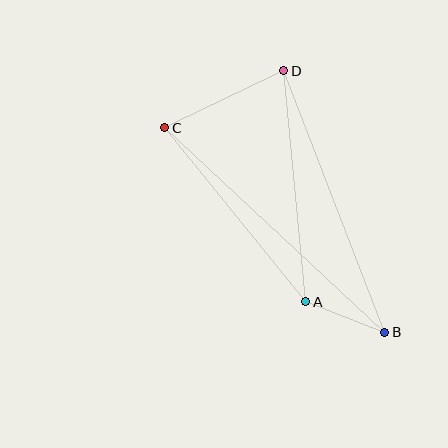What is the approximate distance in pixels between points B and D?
The distance between B and D is approximately 280 pixels.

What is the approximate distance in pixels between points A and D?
The distance between A and D is approximately 232 pixels.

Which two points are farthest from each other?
Points B and C are farthest from each other.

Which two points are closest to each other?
Points A and B are closest to each other.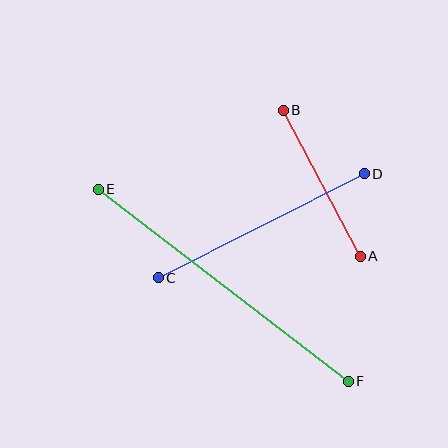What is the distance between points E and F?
The distance is approximately 315 pixels.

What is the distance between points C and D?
The distance is approximately 231 pixels.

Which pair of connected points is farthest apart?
Points E and F are farthest apart.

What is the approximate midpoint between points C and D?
The midpoint is at approximately (261, 226) pixels.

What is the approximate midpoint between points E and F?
The midpoint is at approximately (223, 285) pixels.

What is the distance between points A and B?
The distance is approximately 165 pixels.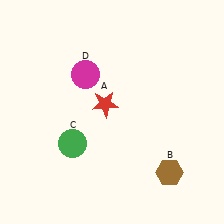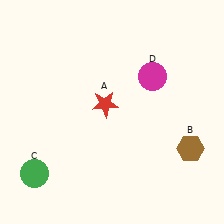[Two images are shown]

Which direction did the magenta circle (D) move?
The magenta circle (D) moved right.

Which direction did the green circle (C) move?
The green circle (C) moved left.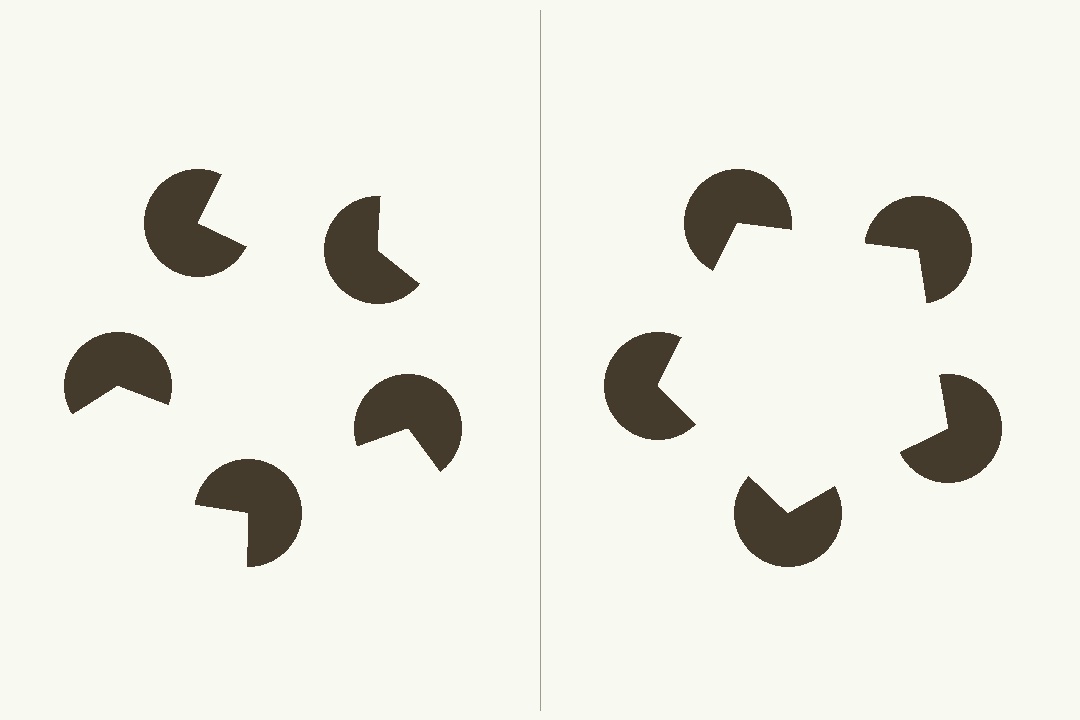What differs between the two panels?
The pac-man discs are positioned identically on both sides; only the wedge orientations differ. On the right they align to a pentagon; on the left they are misaligned.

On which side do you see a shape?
An illusory pentagon appears on the right side. On the left side the wedge cuts are rotated, so no coherent shape forms.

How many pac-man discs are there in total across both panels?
10 — 5 on each side.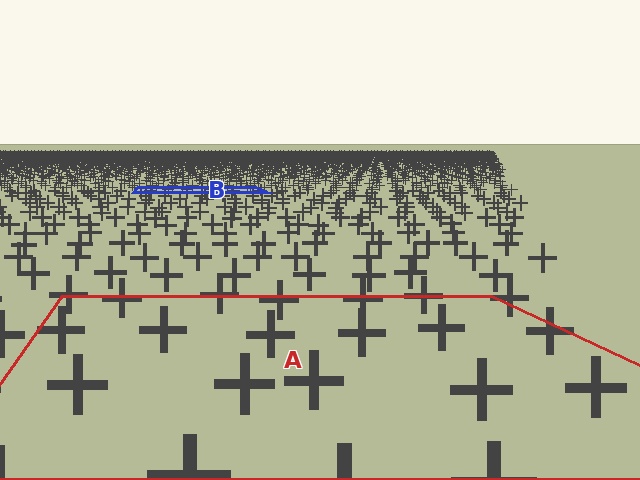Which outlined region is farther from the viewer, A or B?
Region B is farther from the viewer — the texture elements inside it appear smaller and more densely packed.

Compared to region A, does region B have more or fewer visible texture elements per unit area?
Region B has more texture elements per unit area — they are packed more densely because it is farther away.